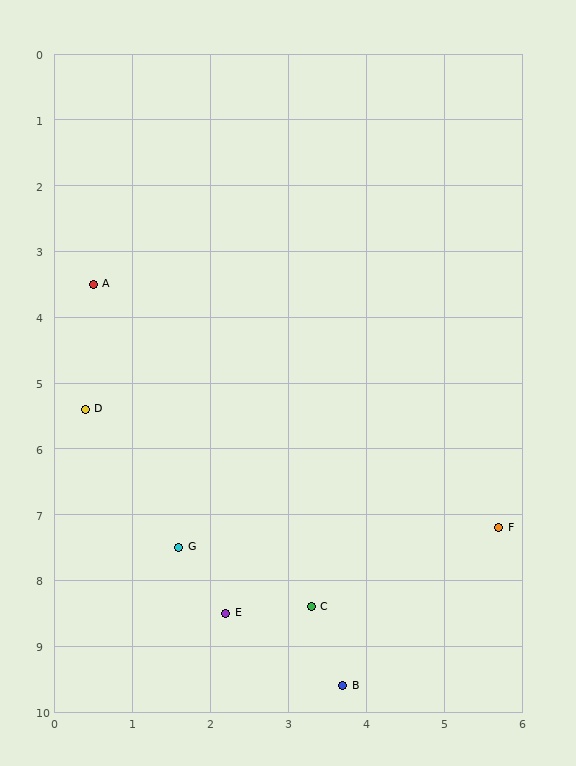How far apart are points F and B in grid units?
Points F and B are about 3.1 grid units apart.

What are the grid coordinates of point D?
Point D is at approximately (0.4, 5.4).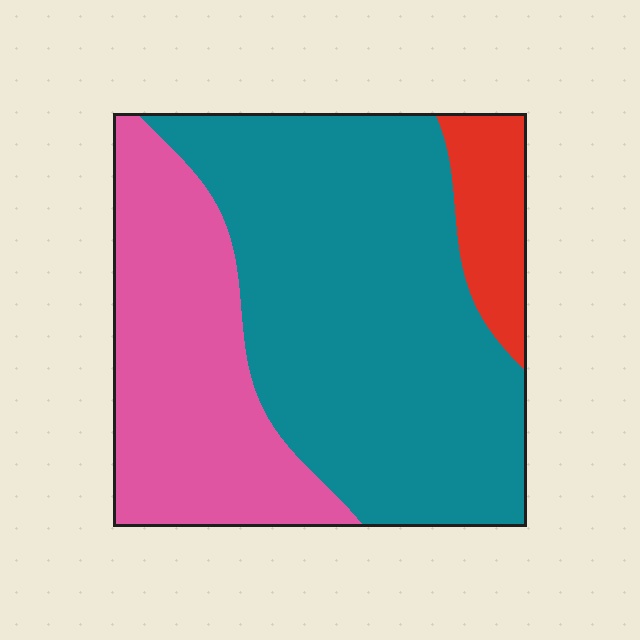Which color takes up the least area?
Red, at roughly 10%.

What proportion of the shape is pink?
Pink takes up between a quarter and a half of the shape.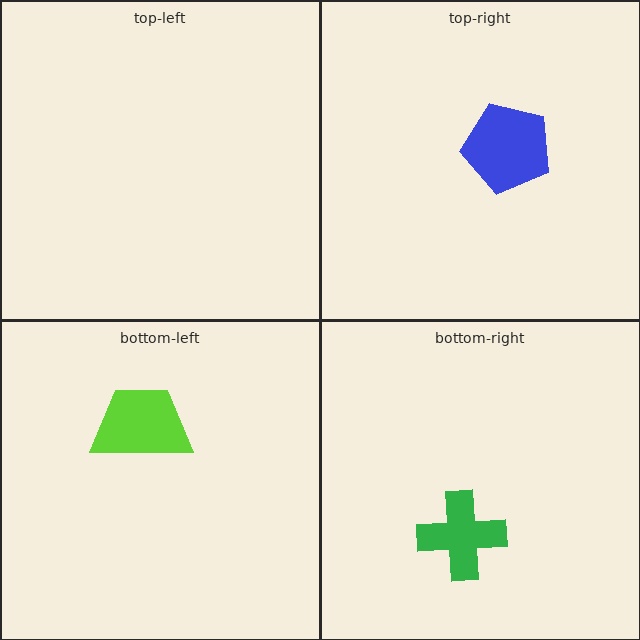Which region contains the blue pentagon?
The top-right region.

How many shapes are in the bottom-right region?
1.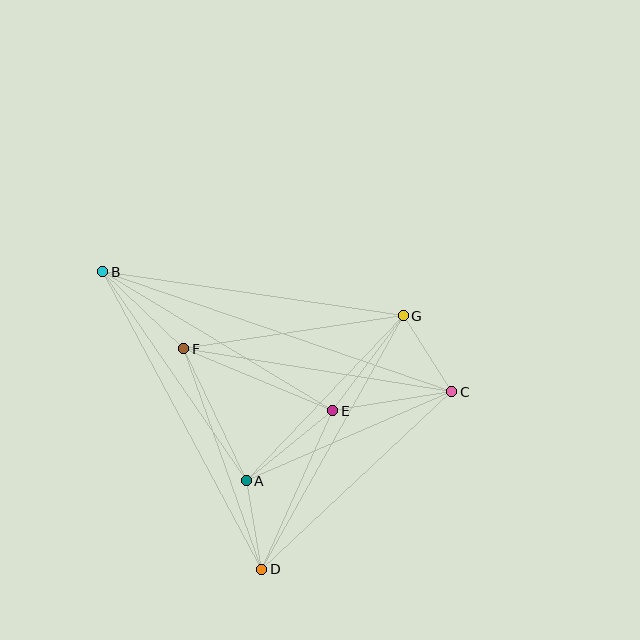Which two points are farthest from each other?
Points B and C are farthest from each other.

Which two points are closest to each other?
Points A and D are closest to each other.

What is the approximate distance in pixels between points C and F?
The distance between C and F is approximately 272 pixels.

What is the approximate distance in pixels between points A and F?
The distance between A and F is approximately 146 pixels.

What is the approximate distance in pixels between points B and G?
The distance between B and G is approximately 304 pixels.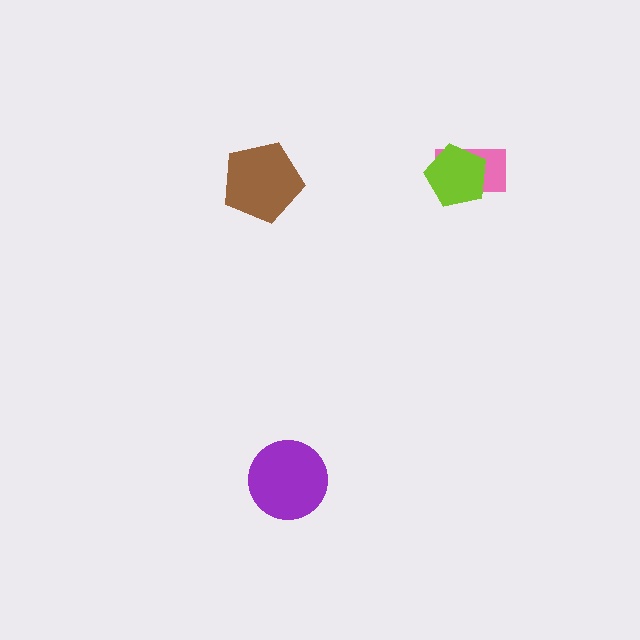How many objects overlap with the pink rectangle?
1 object overlaps with the pink rectangle.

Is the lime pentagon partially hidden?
No, no other shape covers it.